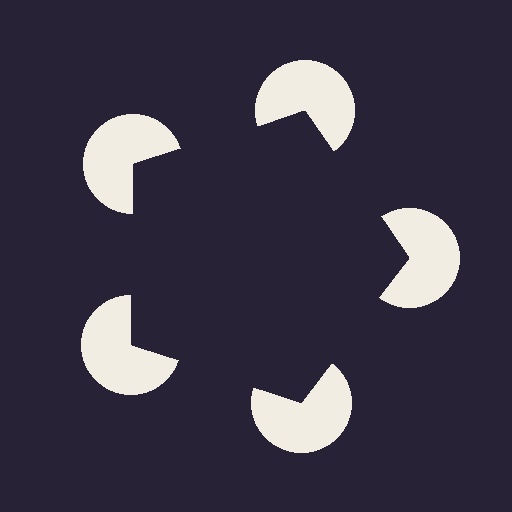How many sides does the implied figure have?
5 sides.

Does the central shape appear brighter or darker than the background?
It typically appears slightly darker than the background, even though no actual brightness change is drawn.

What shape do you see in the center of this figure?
An illusory pentagon — its edges are inferred from the aligned wedge cuts in the pac-man discs, not physically drawn.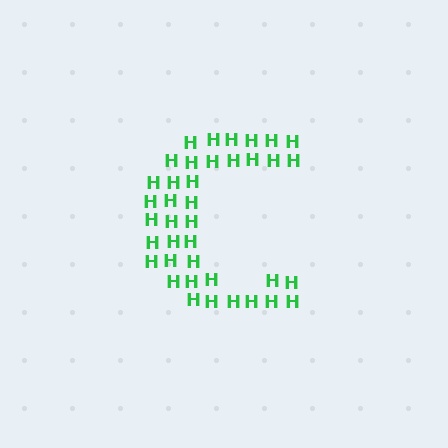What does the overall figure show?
The overall figure shows the letter C.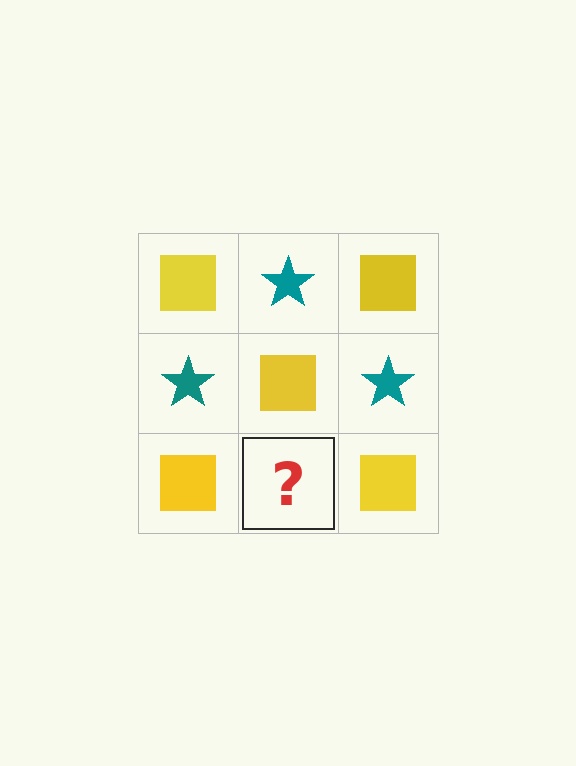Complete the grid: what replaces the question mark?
The question mark should be replaced with a teal star.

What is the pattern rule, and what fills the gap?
The rule is that it alternates yellow square and teal star in a checkerboard pattern. The gap should be filled with a teal star.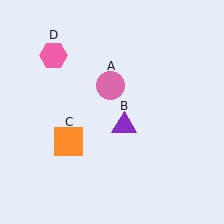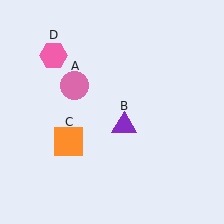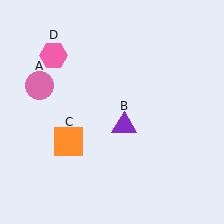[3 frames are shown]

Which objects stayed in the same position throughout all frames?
Purple triangle (object B) and orange square (object C) and pink hexagon (object D) remained stationary.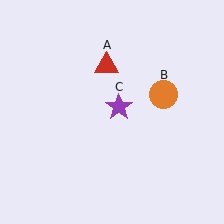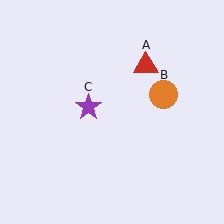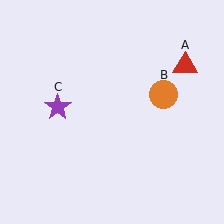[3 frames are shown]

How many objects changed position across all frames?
2 objects changed position: red triangle (object A), purple star (object C).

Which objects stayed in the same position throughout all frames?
Orange circle (object B) remained stationary.